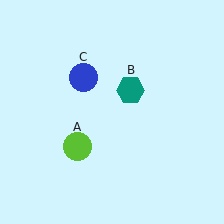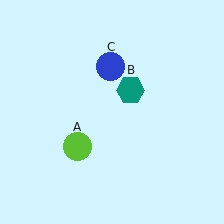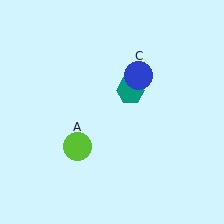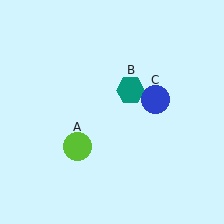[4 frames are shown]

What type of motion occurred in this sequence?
The blue circle (object C) rotated clockwise around the center of the scene.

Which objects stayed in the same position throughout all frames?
Lime circle (object A) and teal hexagon (object B) remained stationary.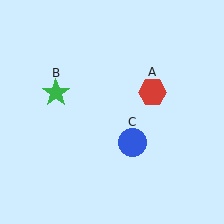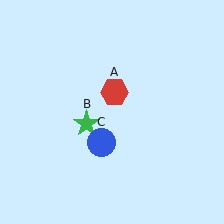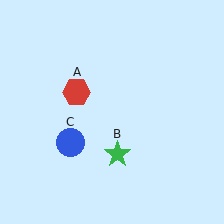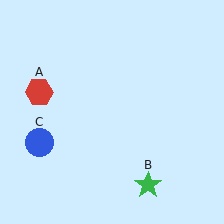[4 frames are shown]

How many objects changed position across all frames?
3 objects changed position: red hexagon (object A), green star (object B), blue circle (object C).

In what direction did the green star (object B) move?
The green star (object B) moved down and to the right.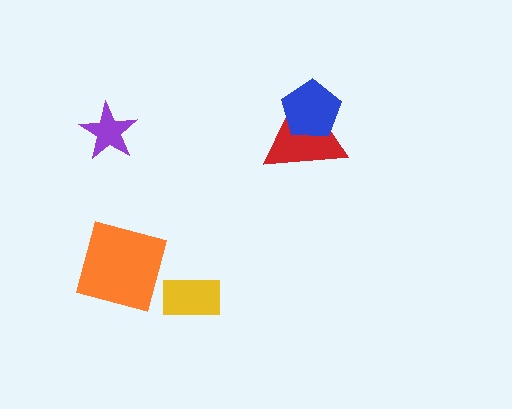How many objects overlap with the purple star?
0 objects overlap with the purple star.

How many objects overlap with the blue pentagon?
1 object overlaps with the blue pentagon.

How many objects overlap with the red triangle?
1 object overlaps with the red triangle.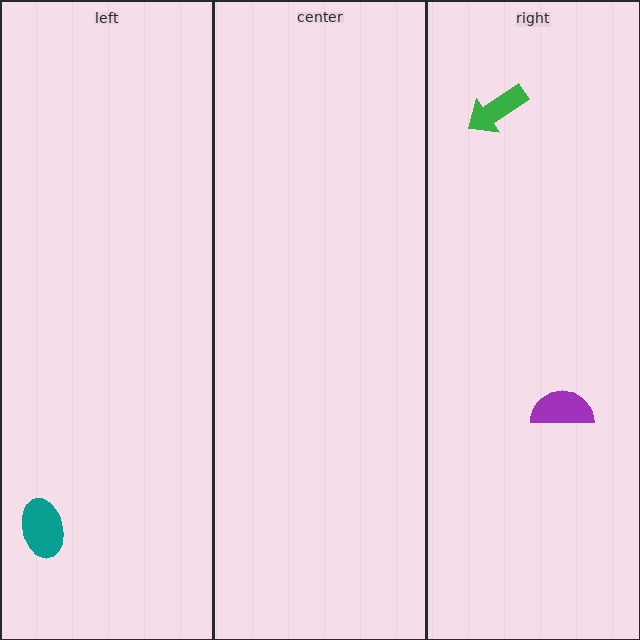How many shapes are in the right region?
2.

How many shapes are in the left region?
1.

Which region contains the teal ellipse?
The left region.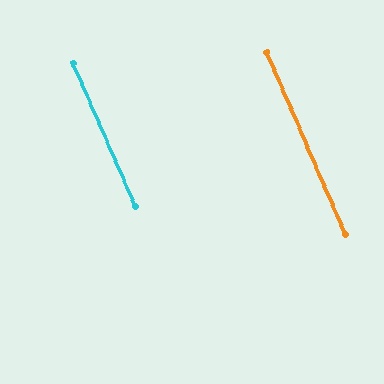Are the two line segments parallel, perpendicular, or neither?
Parallel — their directions differ by only 0.3°.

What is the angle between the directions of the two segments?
Approximately 0 degrees.